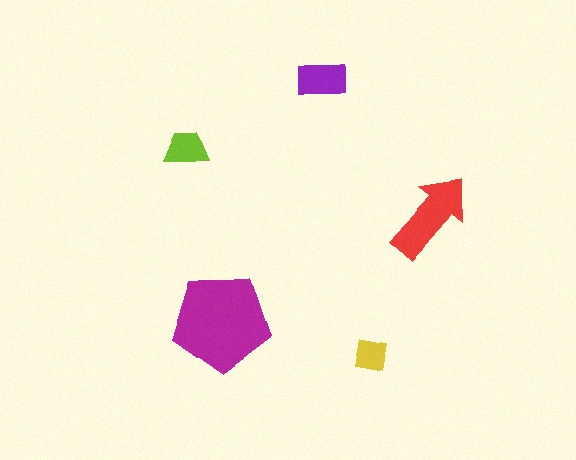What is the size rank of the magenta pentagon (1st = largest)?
1st.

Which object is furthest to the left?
The lime trapezoid is leftmost.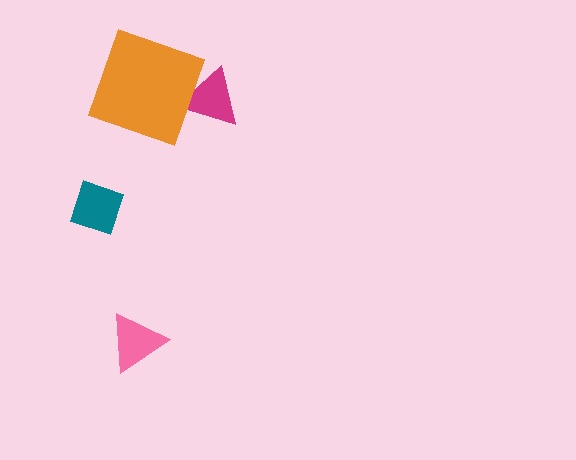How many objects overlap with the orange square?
1 object overlaps with the orange square.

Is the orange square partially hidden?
No, no other shape covers it.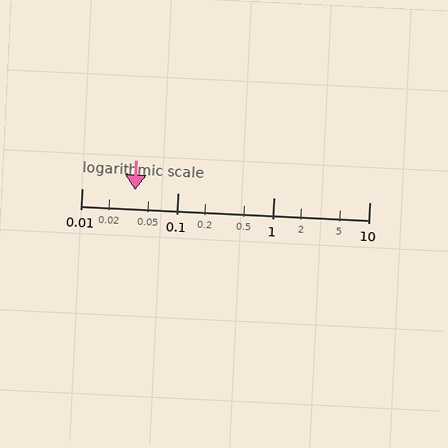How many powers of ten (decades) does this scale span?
The scale spans 3 decades, from 0.01 to 10.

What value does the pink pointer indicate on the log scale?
The pointer indicates approximately 0.036.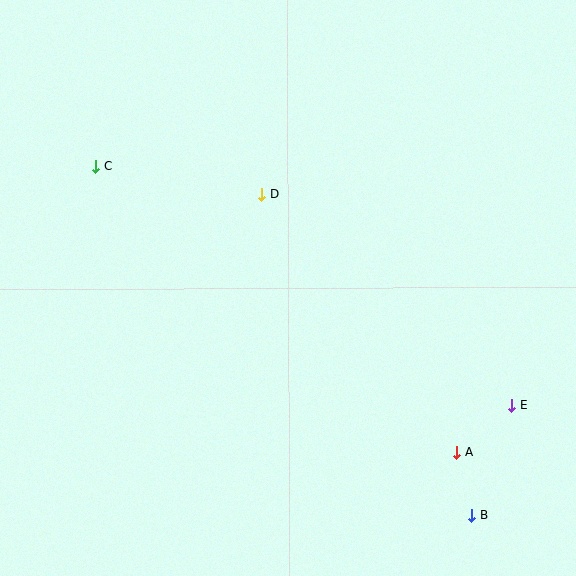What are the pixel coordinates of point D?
Point D is at (261, 194).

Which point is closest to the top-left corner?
Point C is closest to the top-left corner.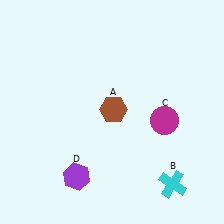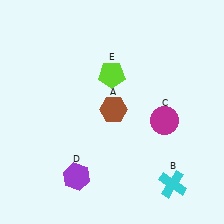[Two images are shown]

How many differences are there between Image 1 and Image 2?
There is 1 difference between the two images.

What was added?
A lime pentagon (E) was added in Image 2.